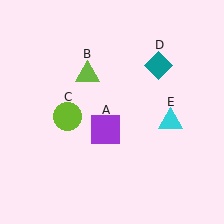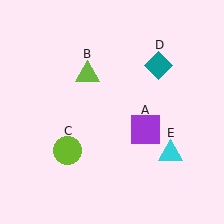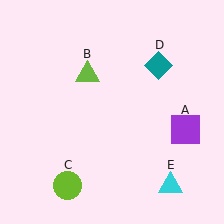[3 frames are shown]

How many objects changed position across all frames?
3 objects changed position: purple square (object A), lime circle (object C), cyan triangle (object E).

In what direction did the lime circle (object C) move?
The lime circle (object C) moved down.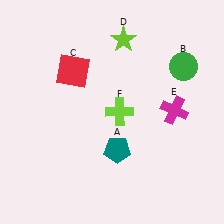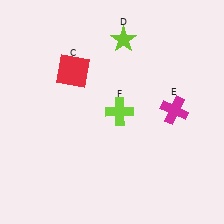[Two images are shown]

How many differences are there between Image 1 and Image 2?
There are 2 differences between the two images.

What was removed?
The teal pentagon (A), the green circle (B) were removed in Image 2.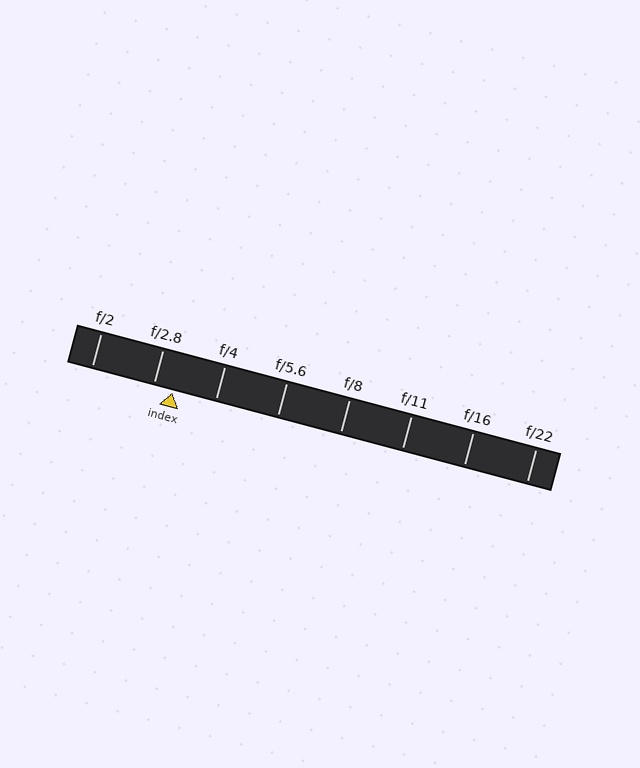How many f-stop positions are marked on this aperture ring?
There are 8 f-stop positions marked.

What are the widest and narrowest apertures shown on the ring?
The widest aperture shown is f/2 and the narrowest is f/22.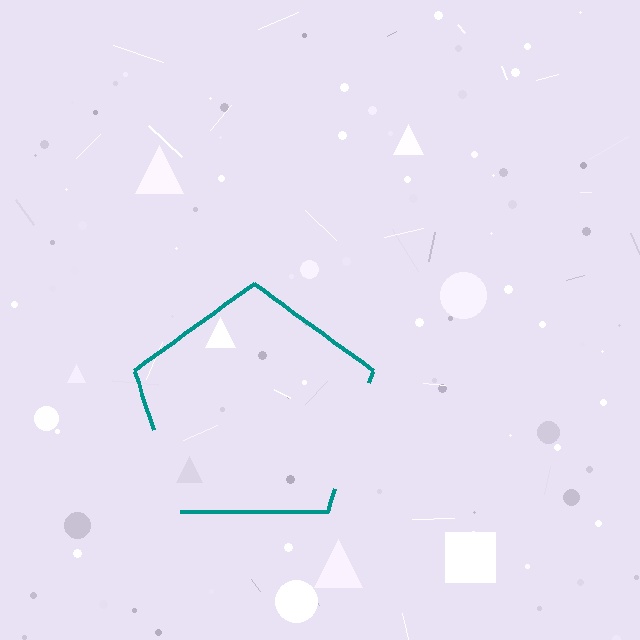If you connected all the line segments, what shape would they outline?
They would outline a pentagon.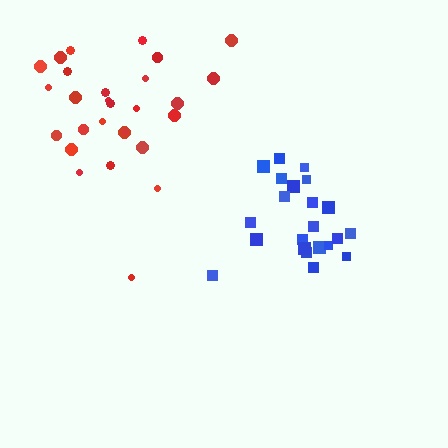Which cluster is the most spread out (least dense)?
Red.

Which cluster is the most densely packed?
Blue.